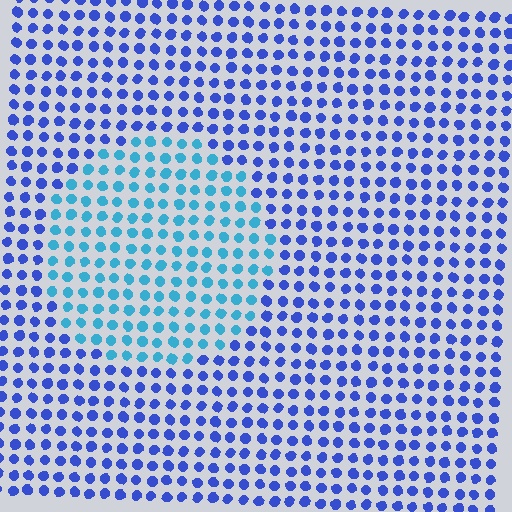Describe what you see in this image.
The image is filled with small blue elements in a uniform arrangement. A circle-shaped region is visible where the elements are tinted to a slightly different hue, forming a subtle color boundary.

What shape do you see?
I see a circle.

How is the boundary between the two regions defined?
The boundary is defined purely by a slight shift in hue (about 38 degrees). Spacing, size, and orientation are identical on both sides.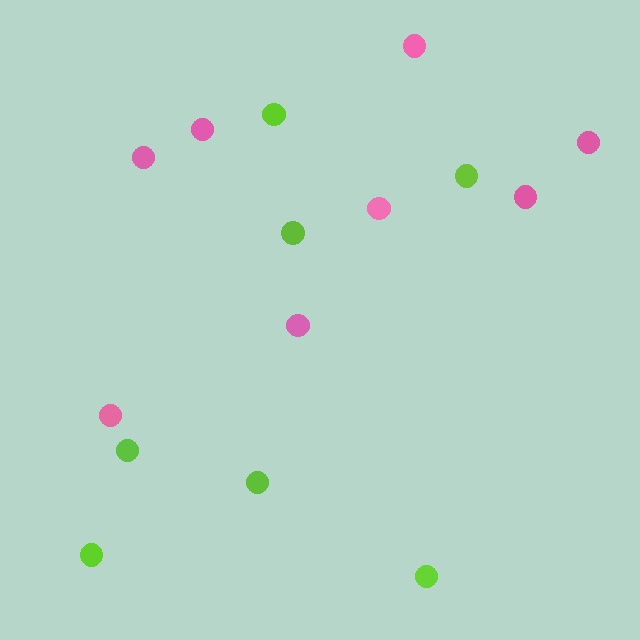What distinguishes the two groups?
There are 2 groups: one group of lime circles (7) and one group of pink circles (8).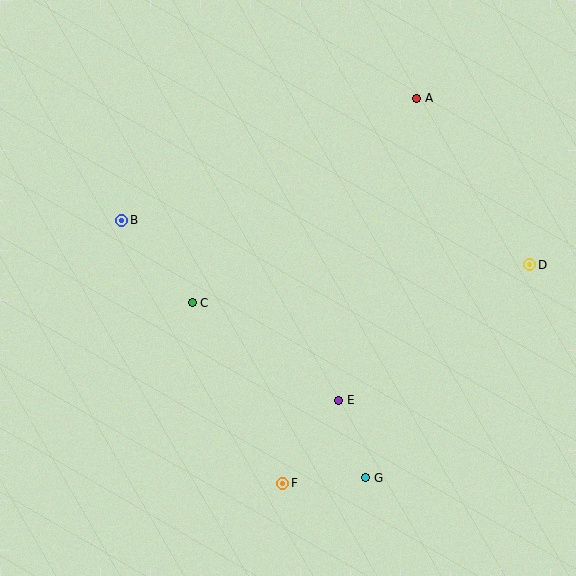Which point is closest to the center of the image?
Point C at (192, 303) is closest to the center.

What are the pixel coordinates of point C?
Point C is at (192, 303).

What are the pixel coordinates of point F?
Point F is at (283, 483).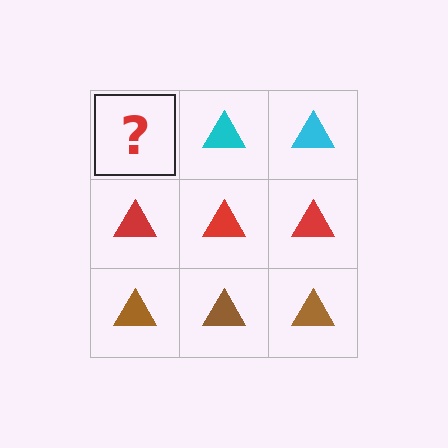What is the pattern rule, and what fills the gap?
The rule is that each row has a consistent color. The gap should be filled with a cyan triangle.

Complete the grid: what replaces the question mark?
The question mark should be replaced with a cyan triangle.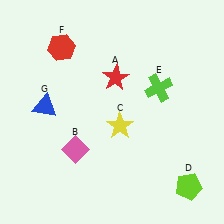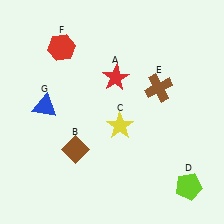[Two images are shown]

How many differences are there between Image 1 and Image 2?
There are 2 differences between the two images.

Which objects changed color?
B changed from pink to brown. E changed from lime to brown.